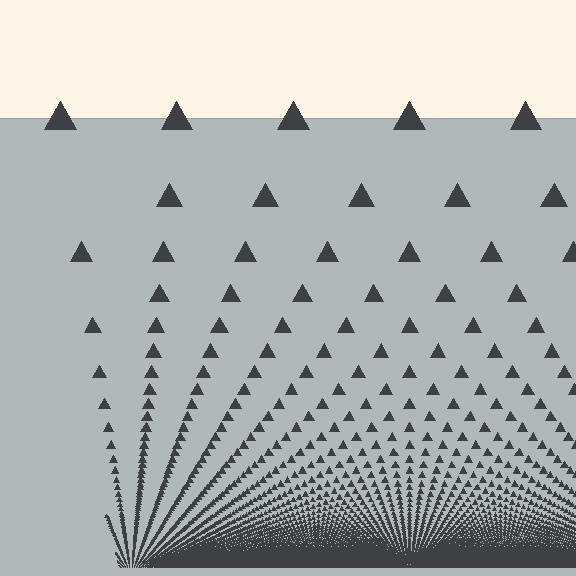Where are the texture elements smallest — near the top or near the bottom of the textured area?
Near the bottom.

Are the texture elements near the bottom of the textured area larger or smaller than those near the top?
Smaller. The gradient is inverted — elements near the bottom are smaller and denser.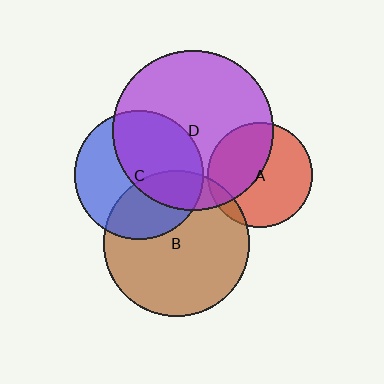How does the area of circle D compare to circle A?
Approximately 2.3 times.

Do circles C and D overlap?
Yes.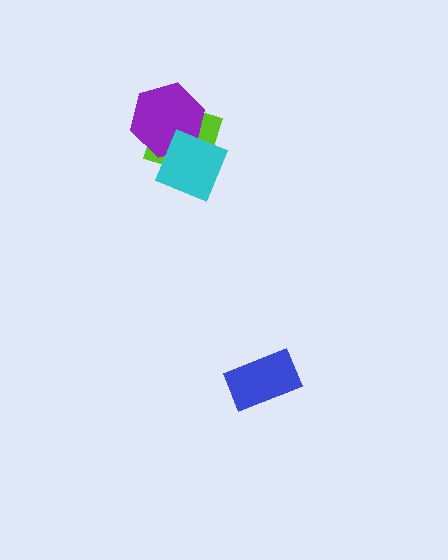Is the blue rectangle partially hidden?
No, no other shape covers it.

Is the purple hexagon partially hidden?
Yes, it is partially covered by another shape.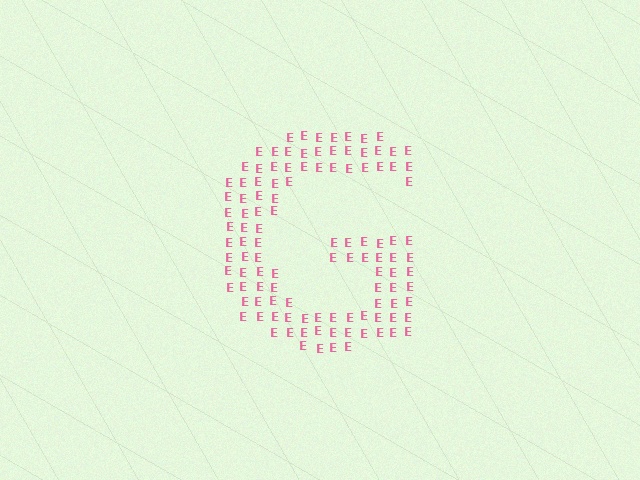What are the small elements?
The small elements are letter E's.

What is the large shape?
The large shape is the letter G.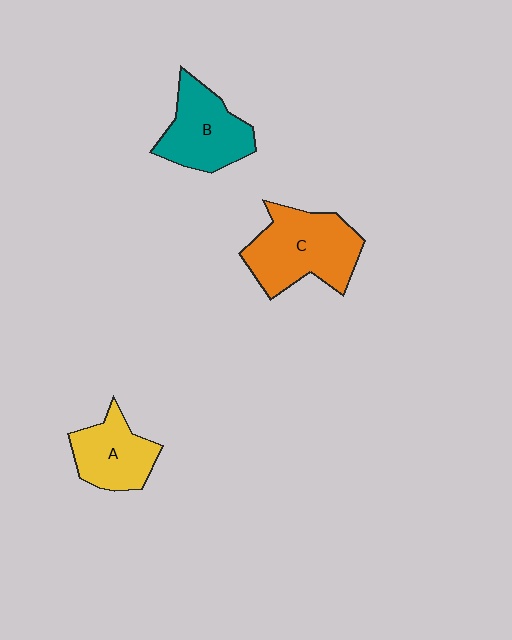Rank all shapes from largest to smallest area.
From largest to smallest: C (orange), B (teal), A (yellow).